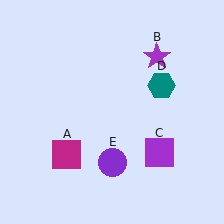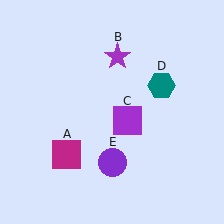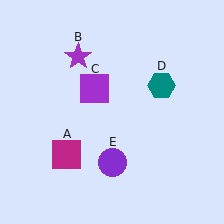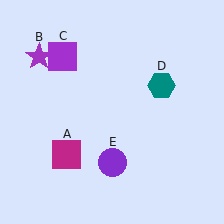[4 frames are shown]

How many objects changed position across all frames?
2 objects changed position: purple star (object B), purple square (object C).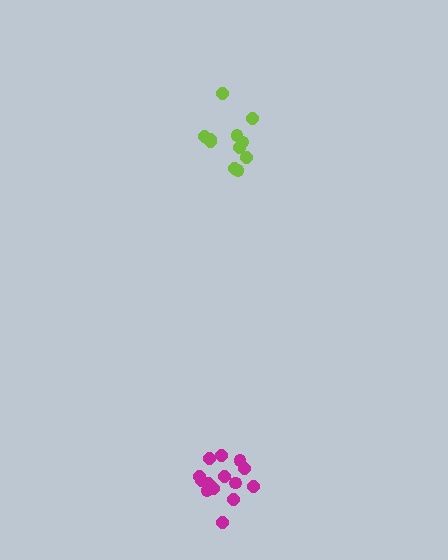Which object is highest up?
The lime cluster is topmost.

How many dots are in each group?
Group 1: 14 dots, Group 2: 11 dots (25 total).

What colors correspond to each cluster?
The clusters are colored: magenta, lime.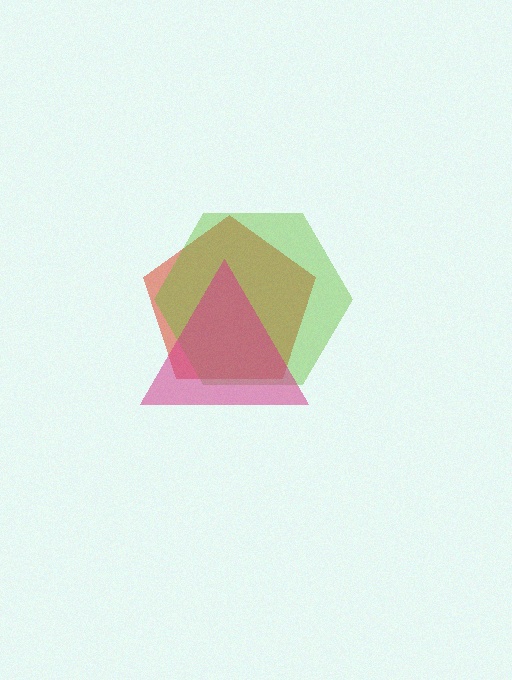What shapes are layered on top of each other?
The layered shapes are: a red pentagon, a lime hexagon, a magenta triangle.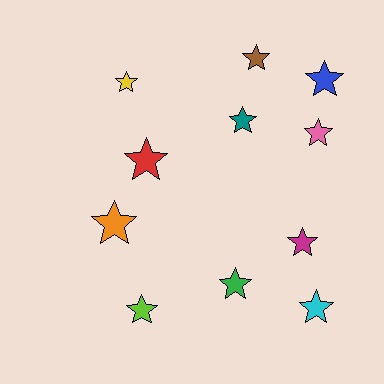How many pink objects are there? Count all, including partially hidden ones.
There is 1 pink object.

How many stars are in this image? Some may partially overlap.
There are 11 stars.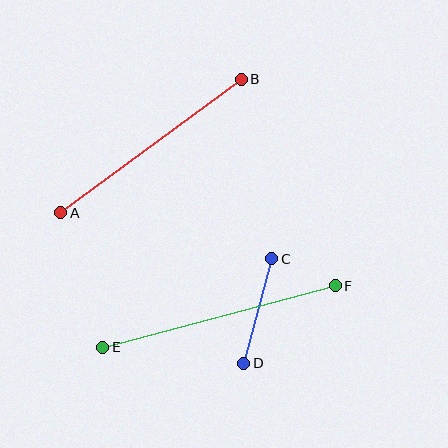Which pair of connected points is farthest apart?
Points E and F are farthest apart.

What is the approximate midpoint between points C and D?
The midpoint is at approximately (258, 311) pixels.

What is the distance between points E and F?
The distance is approximately 240 pixels.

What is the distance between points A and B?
The distance is approximately 225 pixels.